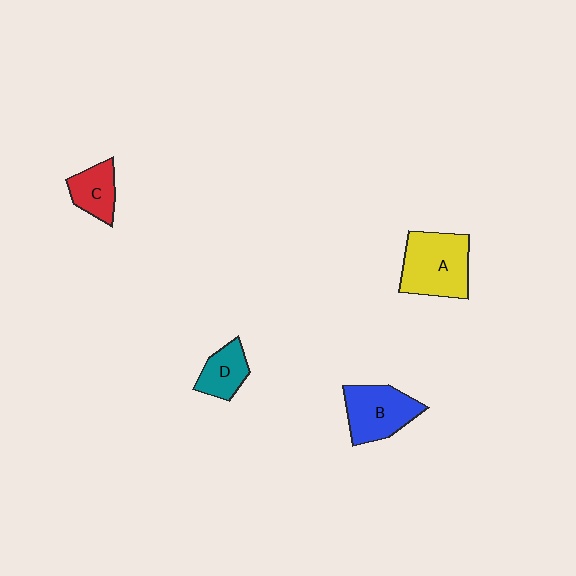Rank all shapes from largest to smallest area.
From largest to smallest: A (yellow), B (blue), C (red), D (teal).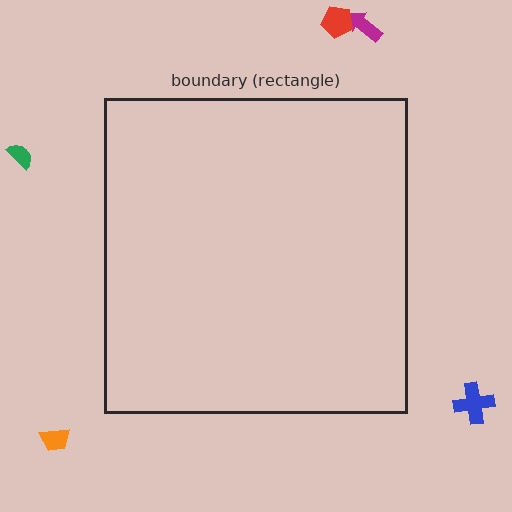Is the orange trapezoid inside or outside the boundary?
Outside.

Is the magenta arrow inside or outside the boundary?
Outside.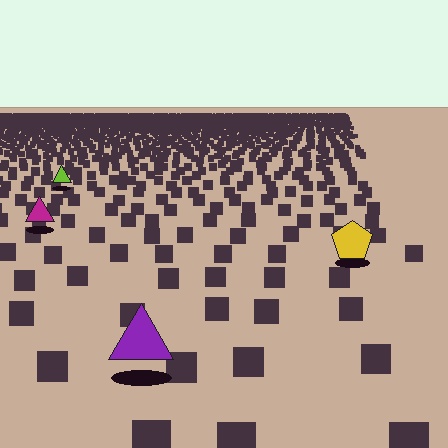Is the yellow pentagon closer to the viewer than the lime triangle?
Yes. The yellow pentagon is closer — you can tell from the texture gradient: the ground texture is coarser near it.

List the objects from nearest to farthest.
From nearest to farthest: the purple triangle, the yellow pentagon, the magenta triangle, the lime triangle.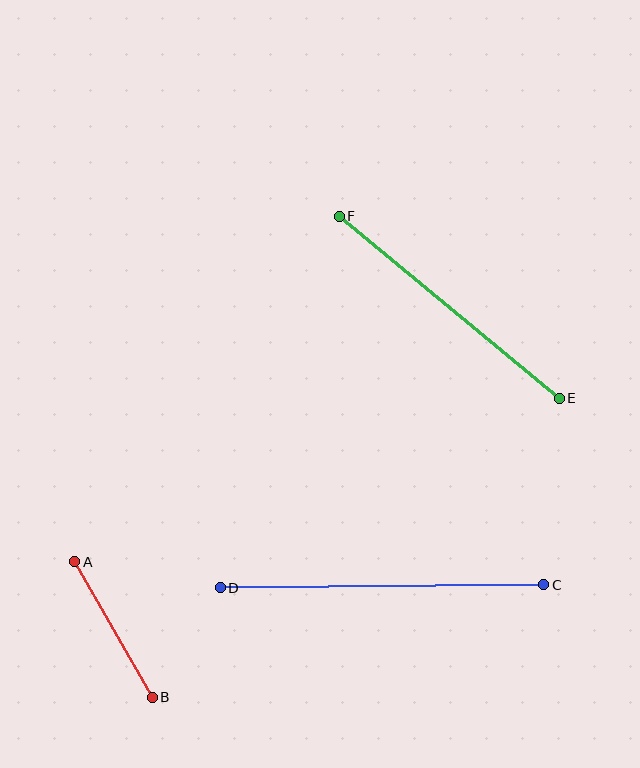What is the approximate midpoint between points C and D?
The midpoint is at approximately (382, 586) pixels.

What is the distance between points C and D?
The distance is approximately 324 pixels.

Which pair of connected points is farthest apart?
Points C and D are farthest apart.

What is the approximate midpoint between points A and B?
The midpoint is at approximately (114, 629) pixels.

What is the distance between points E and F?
The distance is approximately 286 pixels.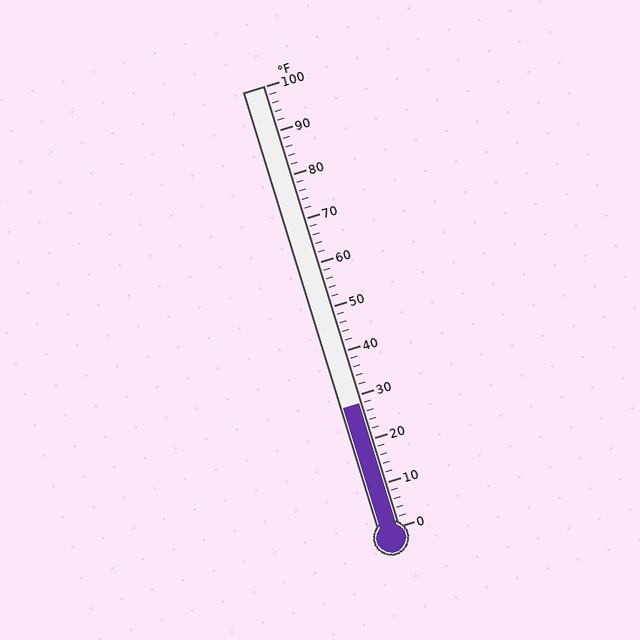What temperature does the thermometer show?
The thermometer shows approximately 28°F.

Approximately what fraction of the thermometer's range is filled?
The thermometer is filled to approximately 30% of its range.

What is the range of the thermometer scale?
The thermometer scale ranges from 0°F to 100°F.